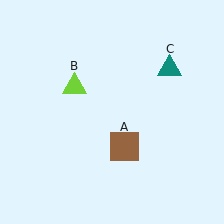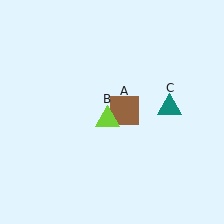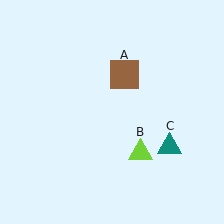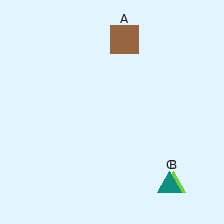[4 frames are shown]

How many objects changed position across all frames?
3 objects changed position: brown square (object A), lime triangle (object B), teal triangle (object C).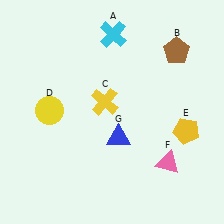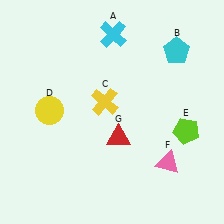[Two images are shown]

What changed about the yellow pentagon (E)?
In Image 1, E is yellow. In Image 2, it changed to lime.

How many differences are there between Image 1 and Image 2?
There are 3 differences between the two images.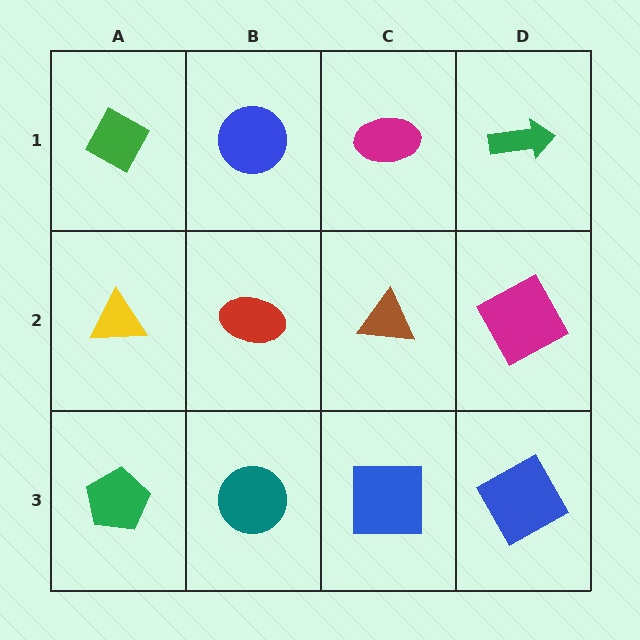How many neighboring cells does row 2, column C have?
4.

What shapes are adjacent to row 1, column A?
A yellow triangle (row 2, column A), a blue circle (row 1, column B).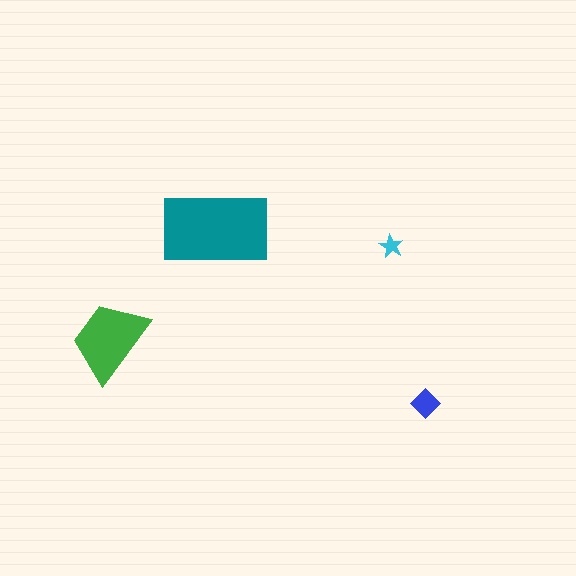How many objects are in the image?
There are 4 objects in the image.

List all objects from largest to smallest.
The teal rectangle, the green trapezoid, the blue diamond, the cyan star.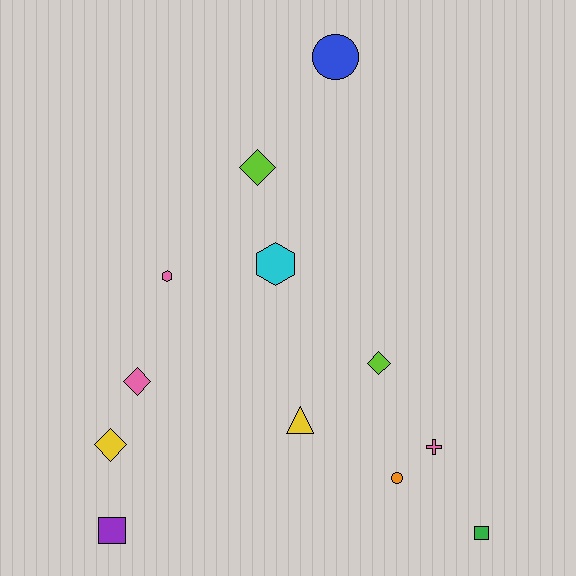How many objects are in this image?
There are 12 objects.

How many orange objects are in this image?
There is 1 orange object.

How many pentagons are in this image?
There are no pentagons.